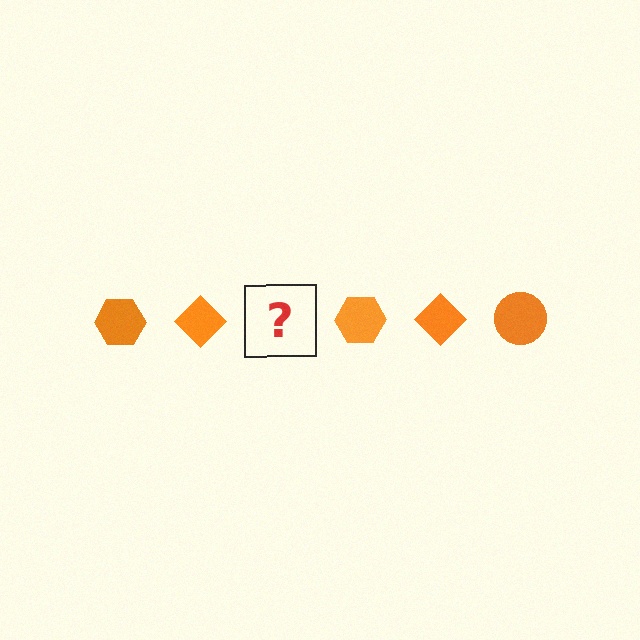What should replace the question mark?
The question mark should be replaced with an orange circle.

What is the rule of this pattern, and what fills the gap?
The rule is that the pattern cycles through hexagon, diamond, circle shapes in orange. The gap should be filled with an orange circle.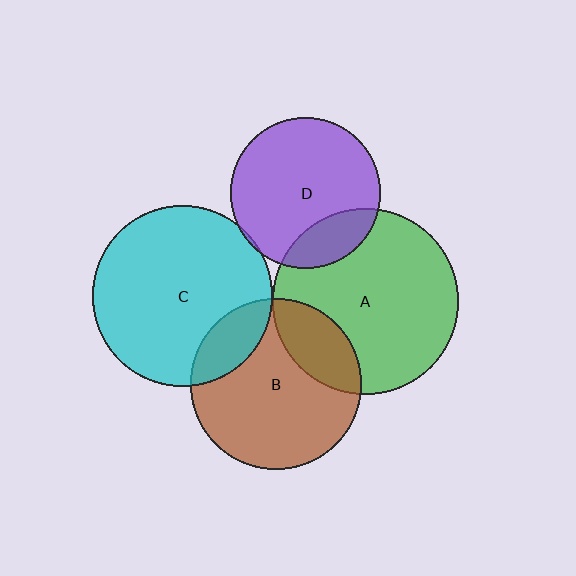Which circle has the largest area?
Circle A (green).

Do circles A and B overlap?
Yes.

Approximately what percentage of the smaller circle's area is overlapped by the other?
Approximately 20%.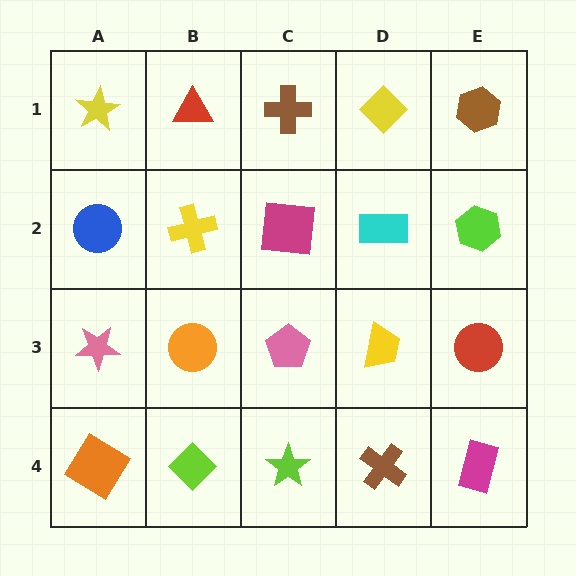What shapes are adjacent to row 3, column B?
A yellow cross (row 2, column B), a lime diamond (row 4, column B), a pink star (row 3, column A), a pink pentagon (row 3, column C).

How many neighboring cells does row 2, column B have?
4.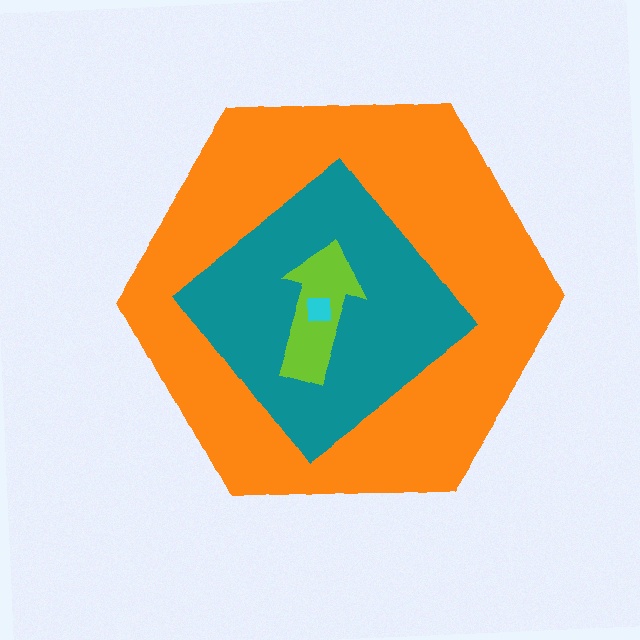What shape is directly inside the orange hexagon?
The teal diamond.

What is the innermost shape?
The cyan square.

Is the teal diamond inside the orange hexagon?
Yes.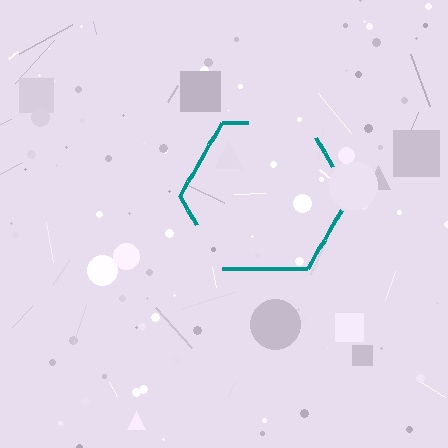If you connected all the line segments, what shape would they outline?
They would outline a hexagon.